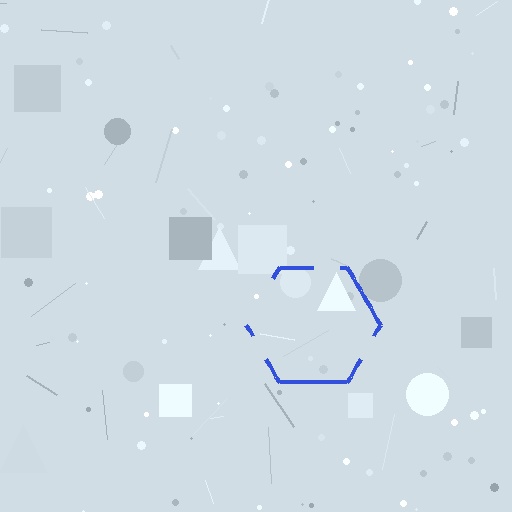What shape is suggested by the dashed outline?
The dashed outline suggests a hexagon.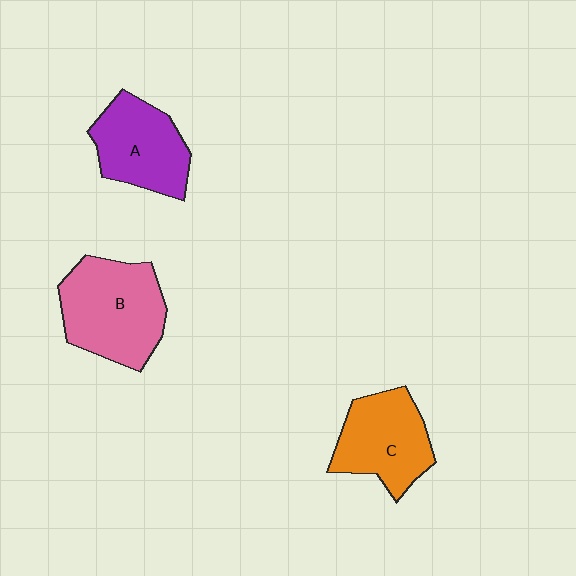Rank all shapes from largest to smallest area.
From largest to smallest: B (pink), C (orange), A (purple).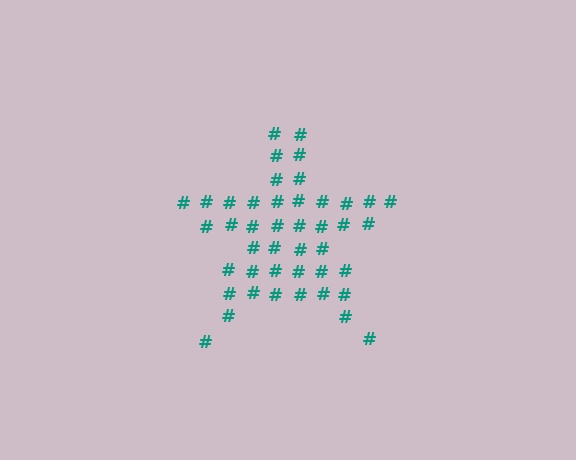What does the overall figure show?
The overall figure shows a star.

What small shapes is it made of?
It is made of small hash symbols.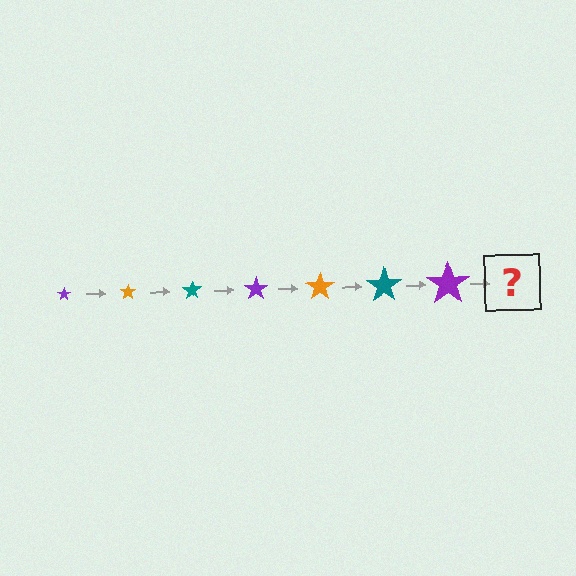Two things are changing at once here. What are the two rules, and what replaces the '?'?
The two rules are that the star grows larger each step and the color cycles through purple, orange, and teal. The '?' should be an orange star, larger than the previous one.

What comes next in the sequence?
The next element should be an orange star, larger than the previous one.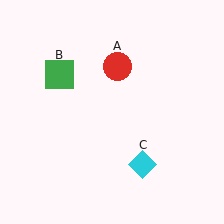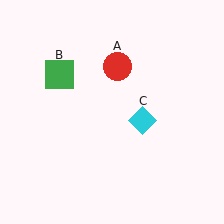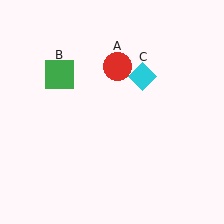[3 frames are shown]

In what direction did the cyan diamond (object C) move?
The cyan diamond (object C) moved up.